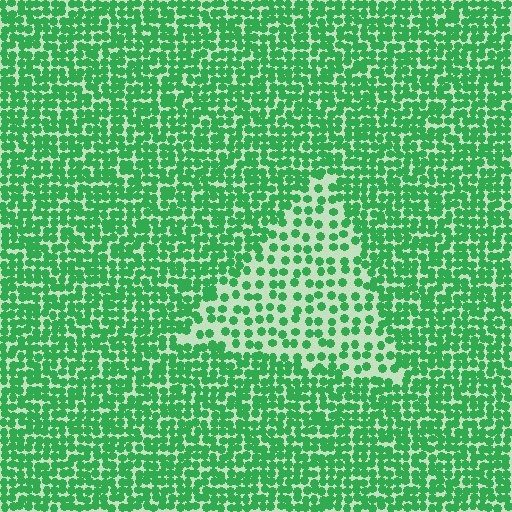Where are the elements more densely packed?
The elements are more densely packed outside the triangle boundary.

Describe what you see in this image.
The image contains small green elements arranged at two different densities. A triangle-shaped region is visible where the elements are less densely packed than the surrounding area.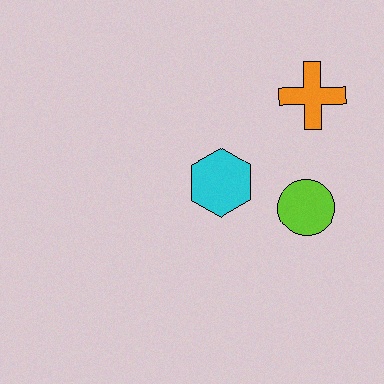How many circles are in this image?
There is 1 circle.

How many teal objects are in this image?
There are no teal objects.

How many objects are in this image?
There are 3 objects.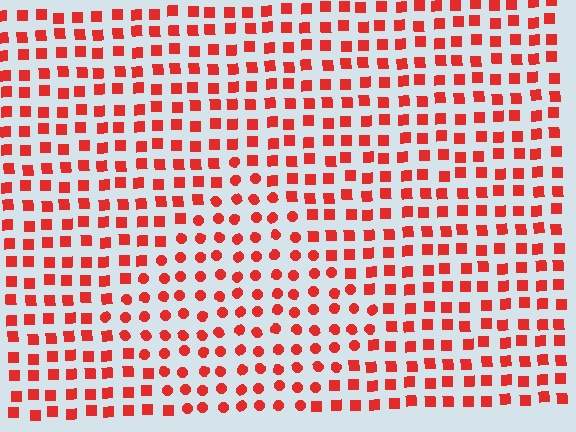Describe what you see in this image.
The image is filled with small red elements arranged in a uniform grid. A diamond-shaped region contains circles, while the surrounding area contains squares. The boundary is defined purely by the change in element shape.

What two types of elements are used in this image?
The image uses circles inside the diamond region and squares outside it.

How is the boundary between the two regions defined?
The boundary is defined by a change in element shape: circles inside vs. squares outside. All elements share the same color and spacing.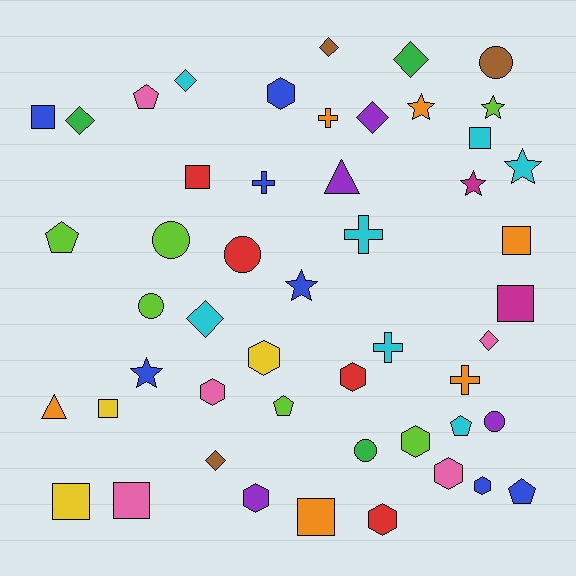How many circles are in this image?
There are 6 circles.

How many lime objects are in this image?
There are 6 lime objects.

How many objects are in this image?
There are 50 objects.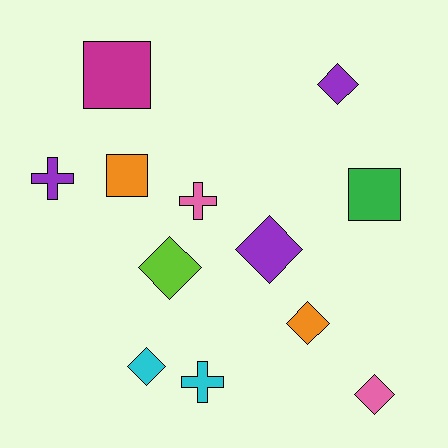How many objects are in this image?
There are 12 objects.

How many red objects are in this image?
There are no red objects.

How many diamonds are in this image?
There are 6 diamonds.